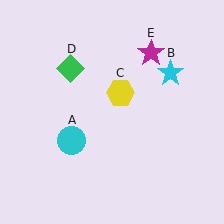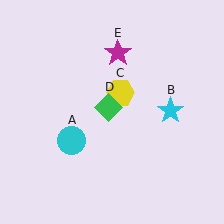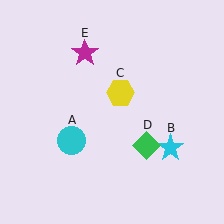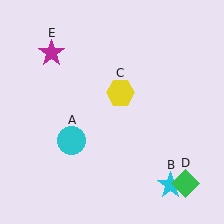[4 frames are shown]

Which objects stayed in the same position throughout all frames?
Cyan circle (object A) and yellow hexagon (object C) remained stationary.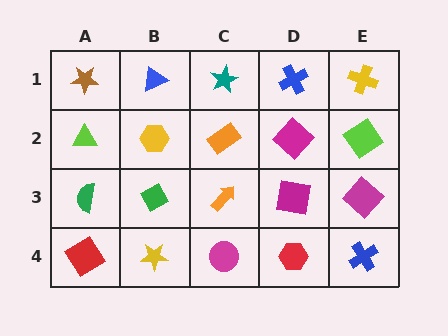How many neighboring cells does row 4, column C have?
3.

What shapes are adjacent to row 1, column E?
A lime diamond (row 2, column E), a blue cross (row 1, column D).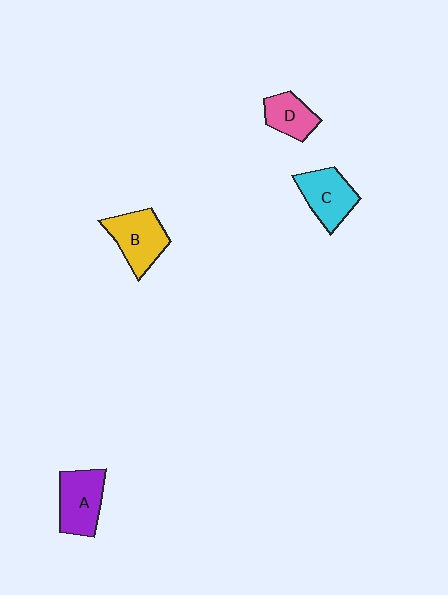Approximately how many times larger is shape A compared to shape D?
Approximately 1.4 times.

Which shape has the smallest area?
Shape D (pink).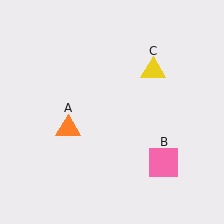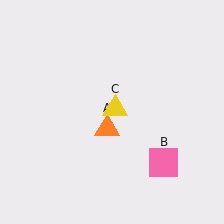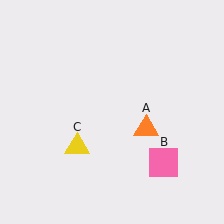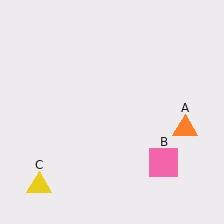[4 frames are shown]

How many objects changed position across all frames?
2 objects changed position: orange triangle (object A), yellow triangle (object C).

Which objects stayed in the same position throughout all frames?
Pink square (object B) remained stationary.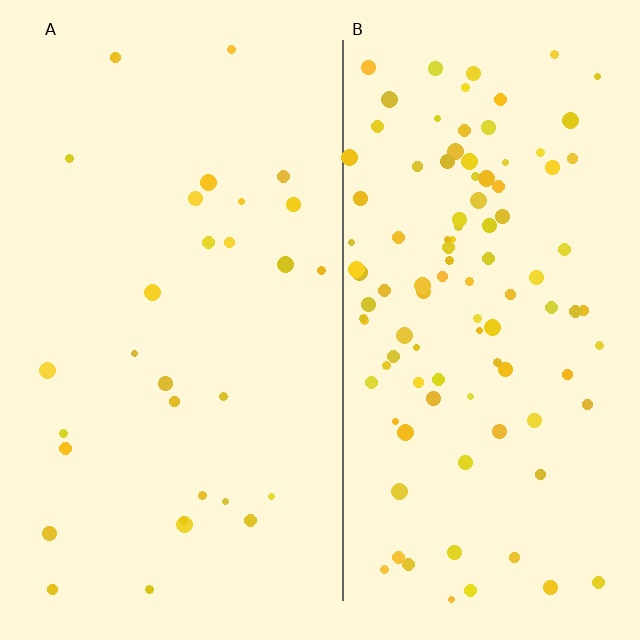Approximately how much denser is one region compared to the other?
Approximately 3.5× — region B over region A.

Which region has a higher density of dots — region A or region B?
B (the right).